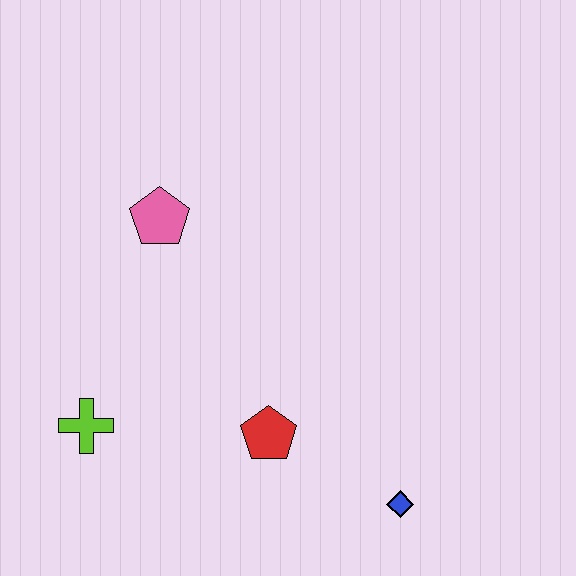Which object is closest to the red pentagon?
The blue diamond is closest to the red pentagon.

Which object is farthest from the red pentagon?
The pink pentagon is farthest from the red pentagon.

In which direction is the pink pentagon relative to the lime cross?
The pink pentagon is above the lime cross.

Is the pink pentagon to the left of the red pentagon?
Yes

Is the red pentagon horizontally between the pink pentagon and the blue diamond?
Yes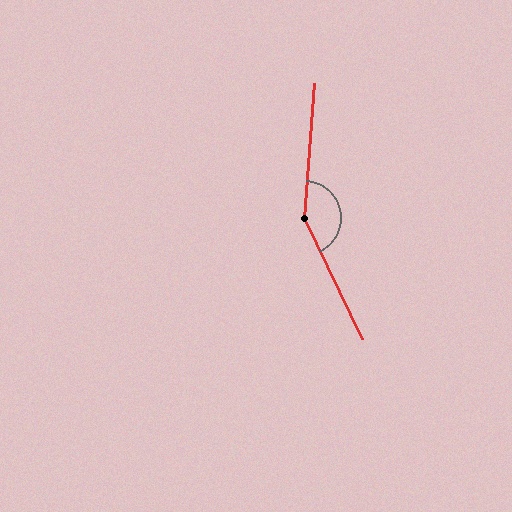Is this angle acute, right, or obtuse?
It is obtuse.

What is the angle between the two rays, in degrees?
Approximately 150 degrees.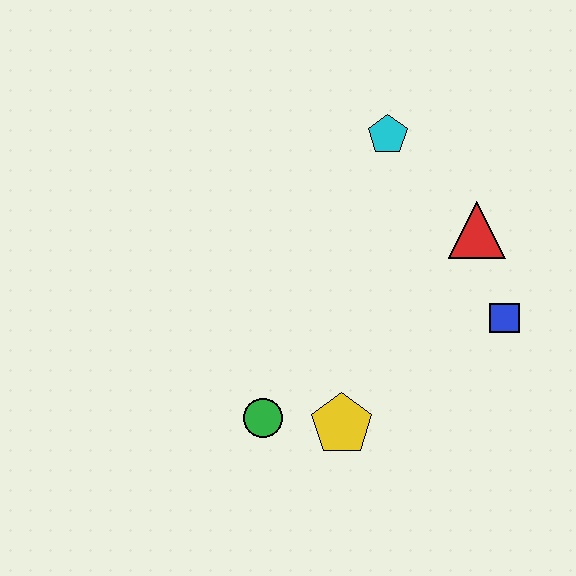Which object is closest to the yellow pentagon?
The green circle is closest to the yellow pentagon.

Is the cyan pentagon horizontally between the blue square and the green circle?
Yes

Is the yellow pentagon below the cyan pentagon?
Yes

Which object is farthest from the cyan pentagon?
The green circle is farthest from the cyan pentagon.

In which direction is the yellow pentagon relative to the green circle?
The yellow pentagon is to the right of the green circle.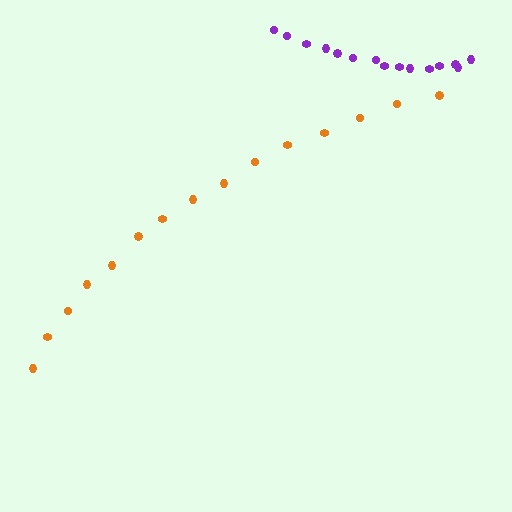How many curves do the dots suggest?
There are 2 distinct paths.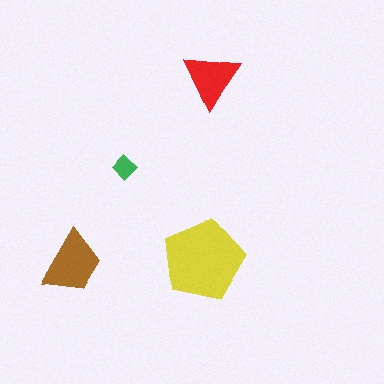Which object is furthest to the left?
The brown trapezoid is leftmost.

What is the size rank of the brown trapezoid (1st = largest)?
2nd.